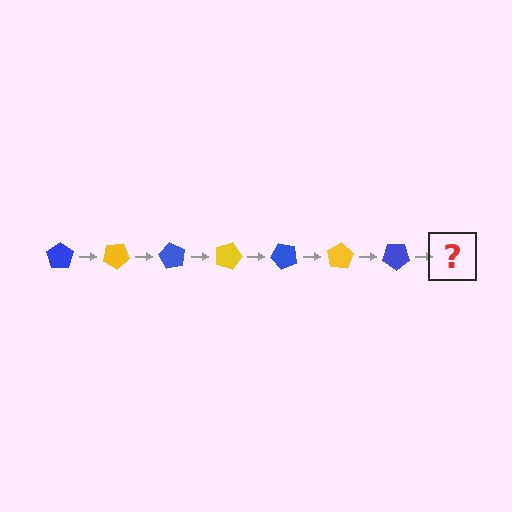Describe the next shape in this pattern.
It should be a yellow pentagon, rotated 210 degrees from the start.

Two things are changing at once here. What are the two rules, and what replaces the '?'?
The two rules are that it rotates 30 degrees each step and the color cycles through blue and yellow. The '?' should be a yellow pentagon, rotated 210 degrees from the start.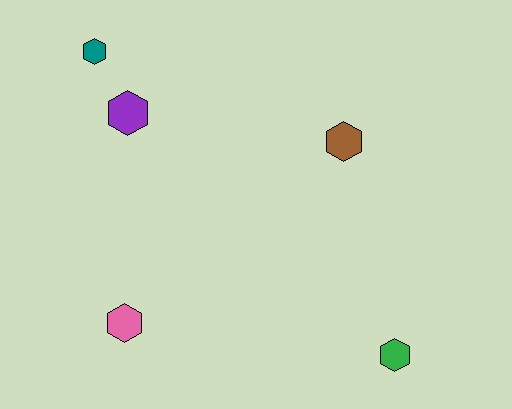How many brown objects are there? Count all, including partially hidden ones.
There is 1 brown object.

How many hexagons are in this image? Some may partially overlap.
There are 5 hexagons.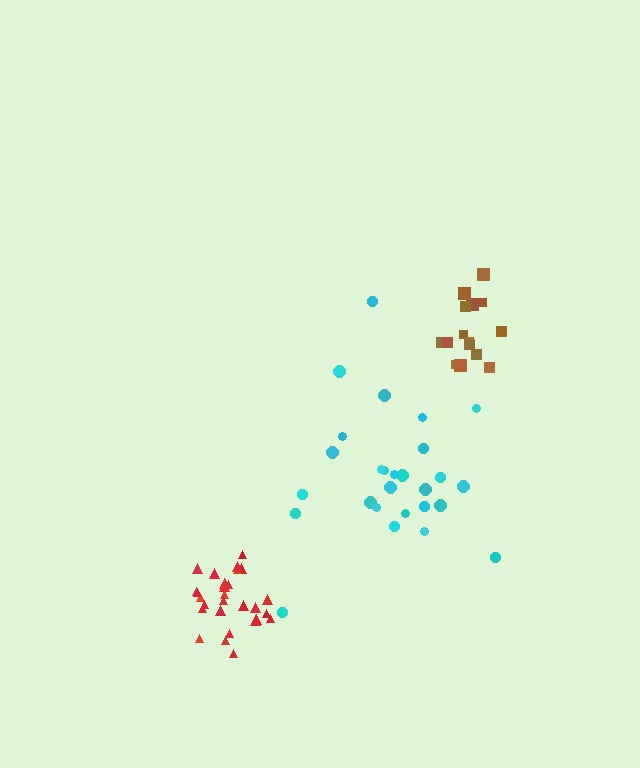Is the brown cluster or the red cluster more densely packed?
Red.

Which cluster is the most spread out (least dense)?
Cyan.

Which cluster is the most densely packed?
Red.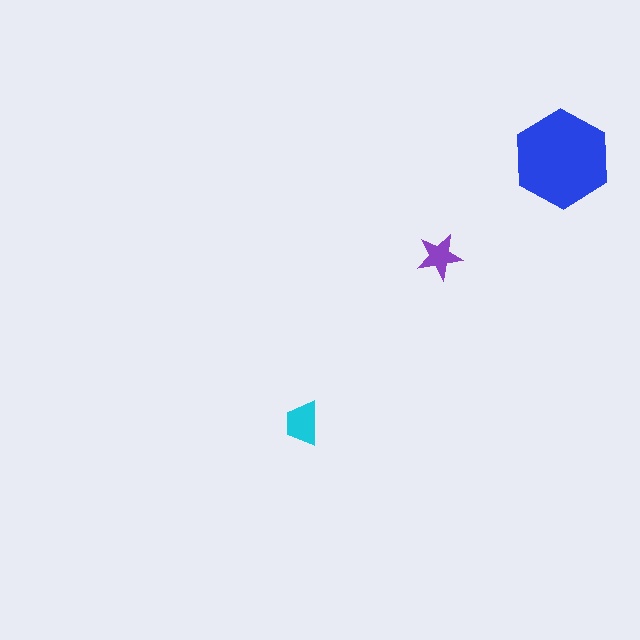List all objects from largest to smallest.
The blue hexagon, the cyan trapezoid, the purple star.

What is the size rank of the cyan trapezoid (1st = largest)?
2nd.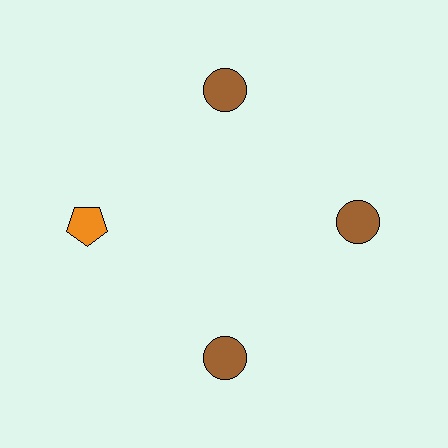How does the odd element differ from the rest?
It differs in both color (orange instead of brown) and shape (pentagon instead of circle).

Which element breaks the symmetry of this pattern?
The orange pentagon at roughly the 9 o'clock position breaks the symmetry. All other shapes are brown circles.